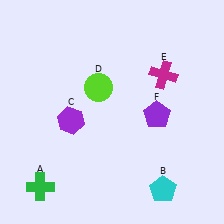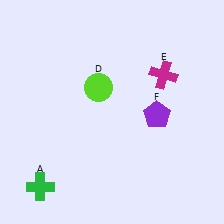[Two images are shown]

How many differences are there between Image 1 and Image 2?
There are 2 differences between the two images.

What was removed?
The cyan pentagon (B), the purple hexagon (C) were removed in Image 2.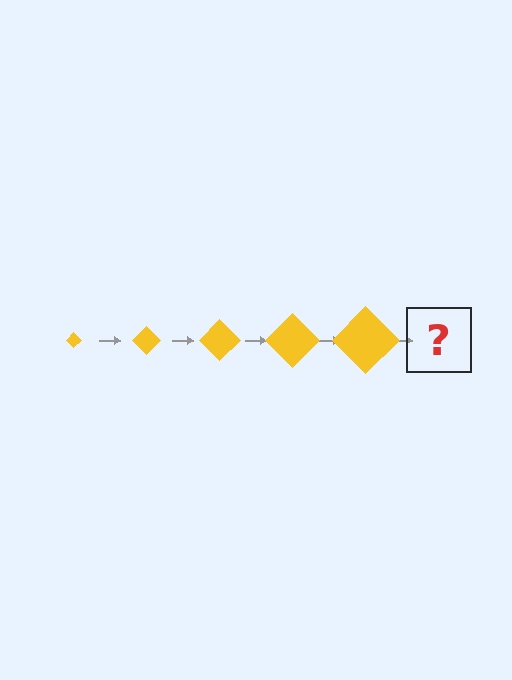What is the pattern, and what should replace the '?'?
The pattern is that the diamond gets progressively larger each step. The '?' should be a yellow diamond, larger than the previous one.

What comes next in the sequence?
The next element should be a yellow diamond, larger than the previous one.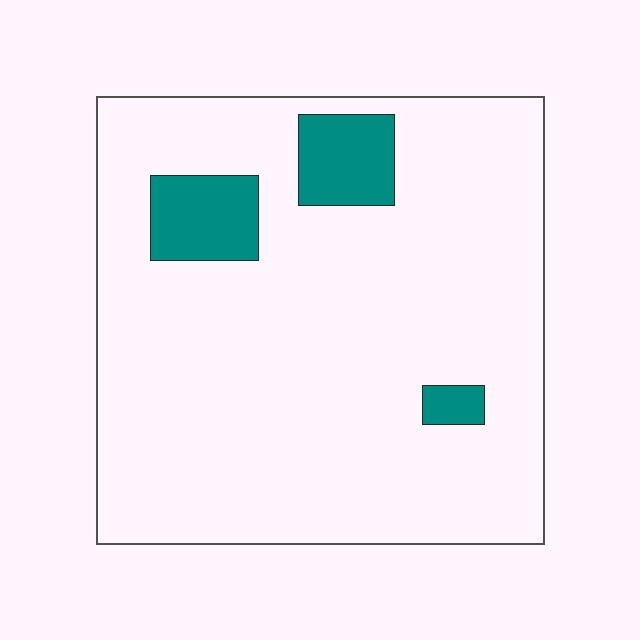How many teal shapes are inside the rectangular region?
3.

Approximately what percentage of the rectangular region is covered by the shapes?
Approximately 10%.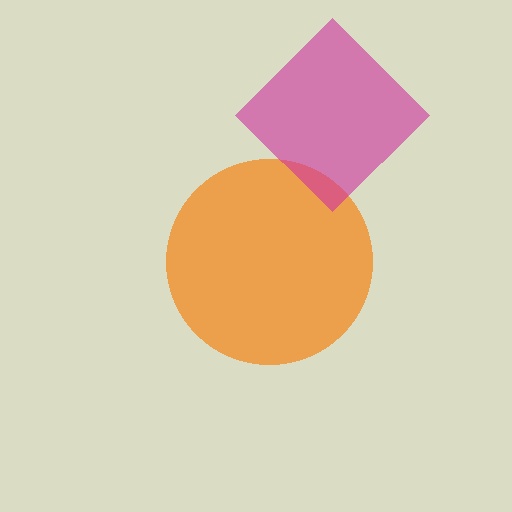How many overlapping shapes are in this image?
There are 2 overlapping shapes in the image.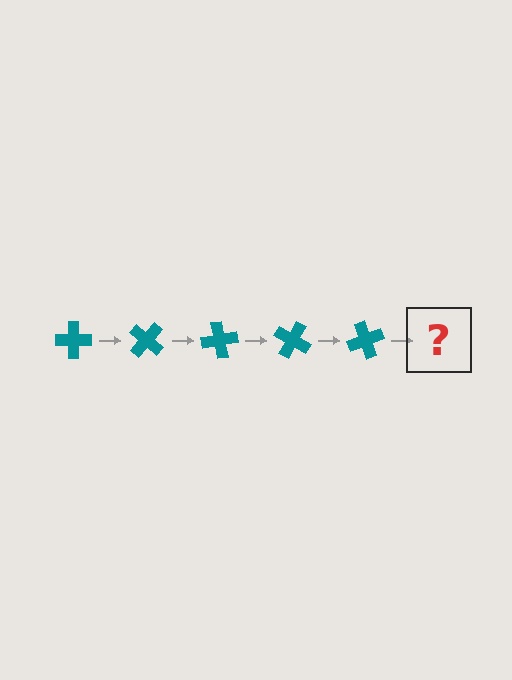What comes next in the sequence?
The next element should be a teal cross rotated 200 degrees.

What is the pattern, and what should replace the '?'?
The pattern is that the cross rotates 40 degrees each step. The '?' should be a teal cross rotated 200 degrees.